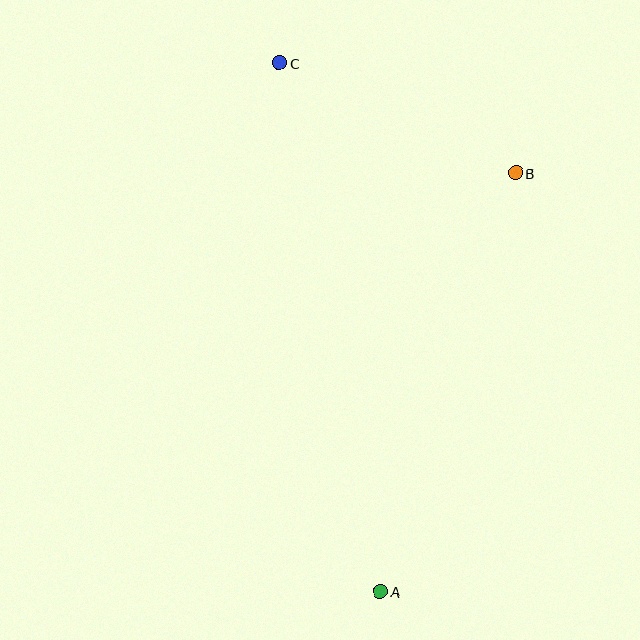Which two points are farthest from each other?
Points A and C are farthest from each other.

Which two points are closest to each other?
Points B and C are closest to each other.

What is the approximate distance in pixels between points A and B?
The distance between A and B is approximately 440 pixels.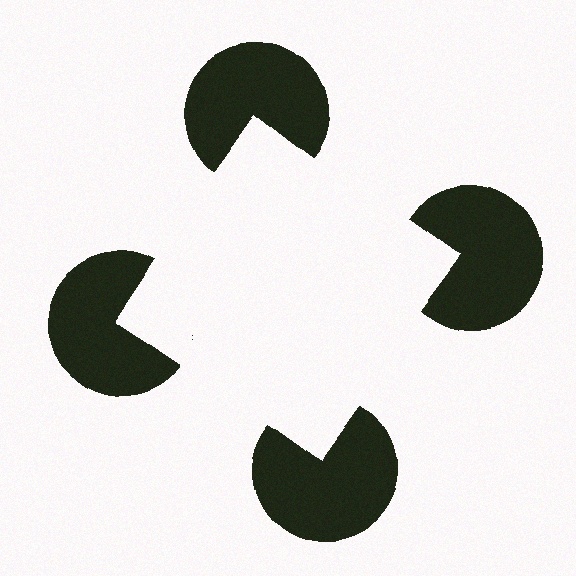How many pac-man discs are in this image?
There are 4 — one at each vertex of the illusory square.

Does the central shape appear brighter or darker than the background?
It typically appears slightly brighter than the background, even though no actual brightness change is drawn.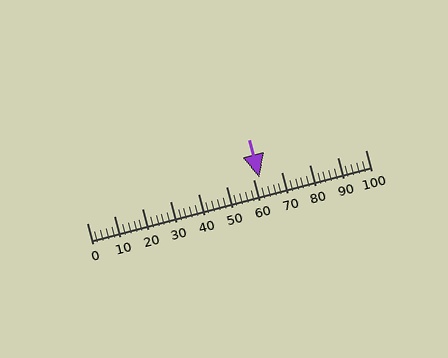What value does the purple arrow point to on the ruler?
The purple arrow points to approximately 62.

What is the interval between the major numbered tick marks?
The major tick marks are spaced 10 units apart.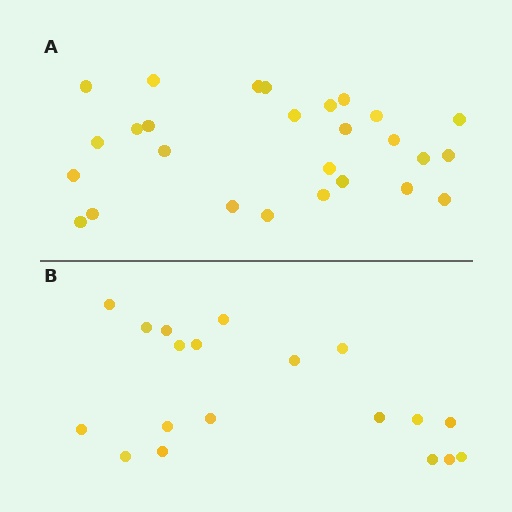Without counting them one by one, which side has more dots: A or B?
Region A (the top region) has more dots.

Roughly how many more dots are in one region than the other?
Region A has roughly 8 or so more dots than region B.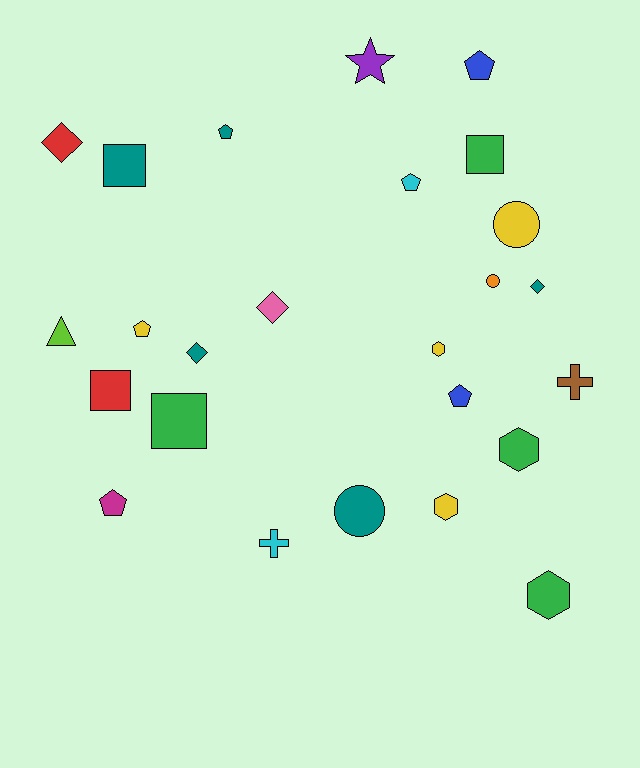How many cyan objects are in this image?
There are 2 cyan objects.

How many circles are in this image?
There are 3 circles.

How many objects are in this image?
There are 25 objects.